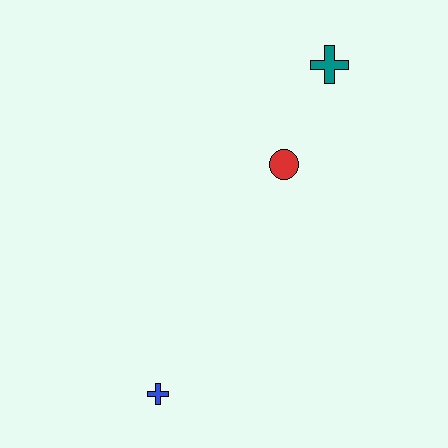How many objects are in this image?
There are 3 objects.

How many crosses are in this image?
There are 2 crosses.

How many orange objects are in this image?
There are no orange objects.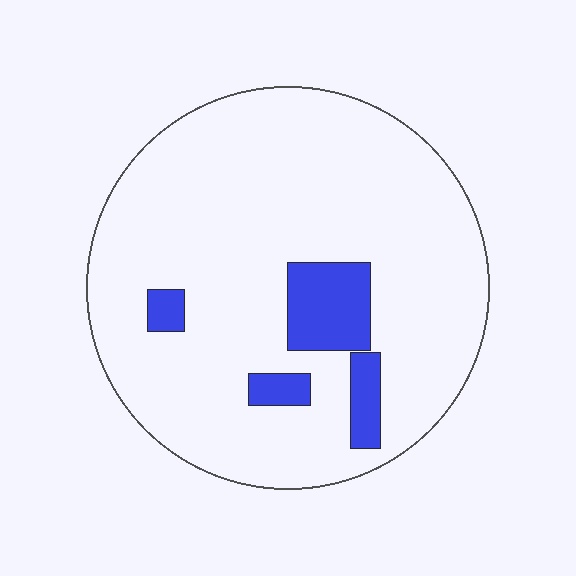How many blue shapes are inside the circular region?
4.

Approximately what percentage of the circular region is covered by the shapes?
Approximately 10%.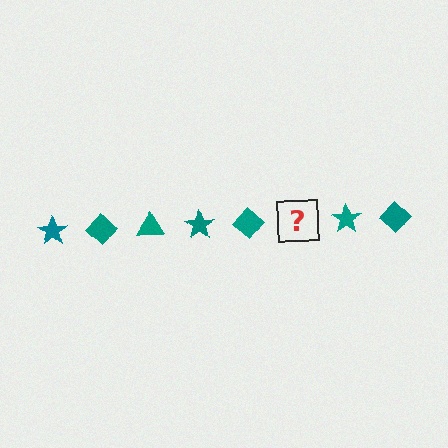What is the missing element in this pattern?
The missing element is a teal triangle.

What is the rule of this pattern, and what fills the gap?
The rule is that the pattern cycles through star, diamond, triangle shapes in teal. The gap should be filled with a teal triangle.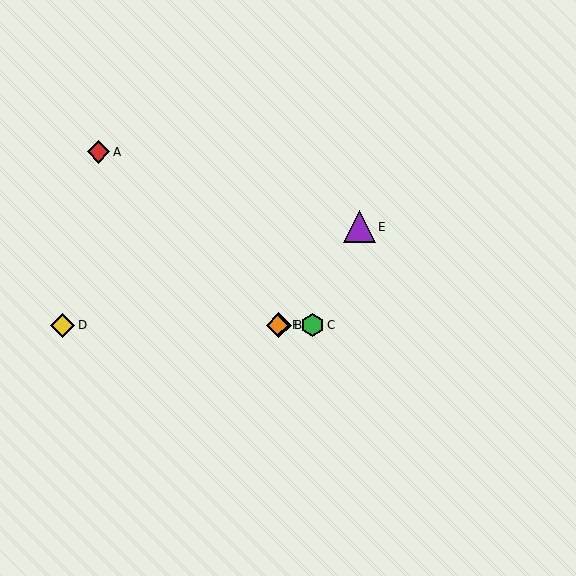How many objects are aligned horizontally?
4 objects (B, C, D, F) are aligned horizontally.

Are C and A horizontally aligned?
No, C is at y≈325 and A is at y≈152.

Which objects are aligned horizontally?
Objects B, C, D, F are aligned horizontally.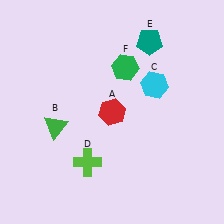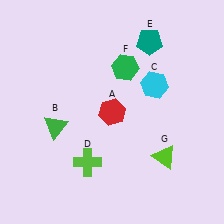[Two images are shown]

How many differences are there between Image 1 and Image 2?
There is 1 difference between the two images.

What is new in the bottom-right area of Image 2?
A lime triangle (G) was added in the bottom-right area of Image 2.